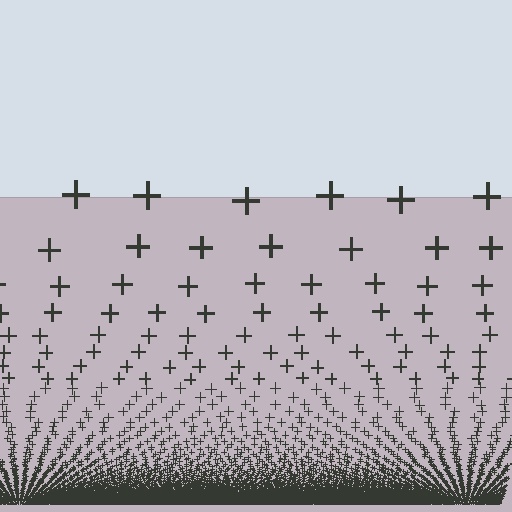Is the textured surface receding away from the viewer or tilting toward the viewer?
The surface appears to tilt toward the viewer. Texture elements get larger and sparser toward the top.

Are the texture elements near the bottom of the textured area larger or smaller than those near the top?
Smaller. The gradient is inverted — elements near the bottom are smaller and denser.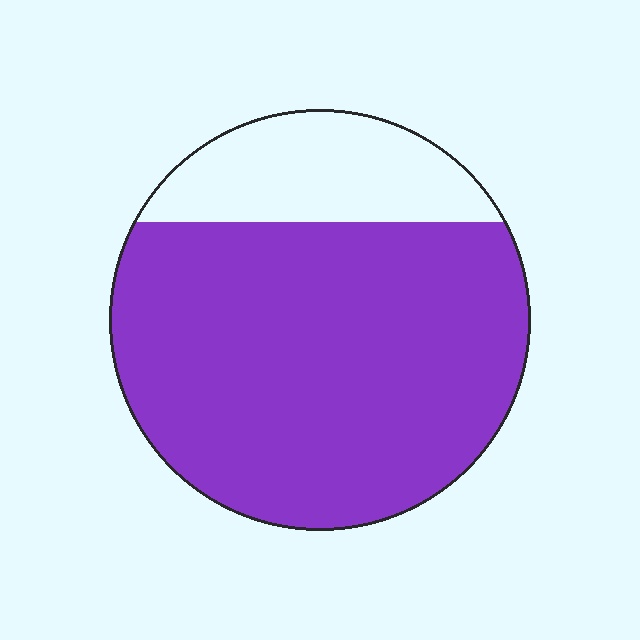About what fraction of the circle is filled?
About four fifths (4/5).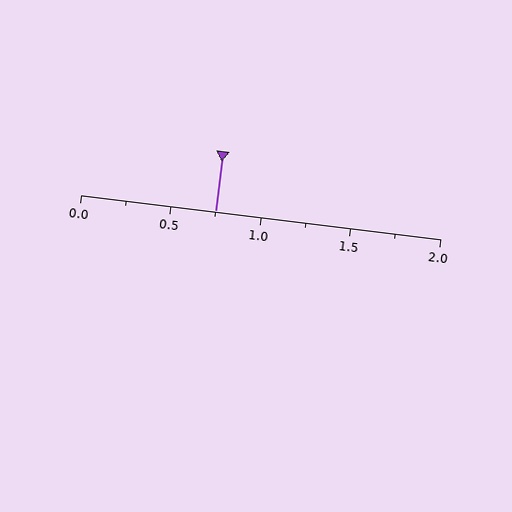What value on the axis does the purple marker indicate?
The marker indicates approximately 0.75.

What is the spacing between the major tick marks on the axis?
The major ticks are spaced 0.5 apart.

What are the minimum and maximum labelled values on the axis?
The axis runs from 0.0 to 2.0.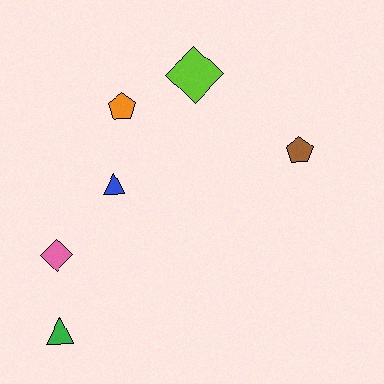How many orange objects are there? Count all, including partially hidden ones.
There is 1 orange object.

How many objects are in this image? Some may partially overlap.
There are 6 objects.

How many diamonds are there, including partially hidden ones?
There are 2 diamonds.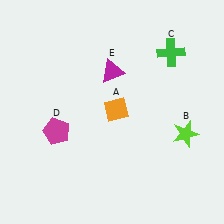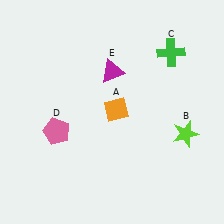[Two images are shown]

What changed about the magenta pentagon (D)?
In Image 1, D is magenta. In Image 2, it changed to pink.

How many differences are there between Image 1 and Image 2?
There is 1 difference between the two images.